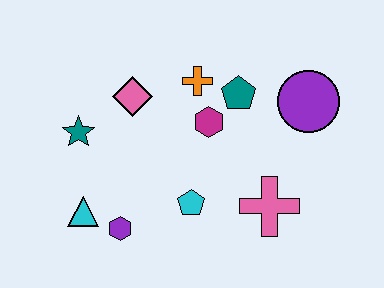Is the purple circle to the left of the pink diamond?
No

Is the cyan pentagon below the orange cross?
Yes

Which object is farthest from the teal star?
The purple circle is farthest from the teal star.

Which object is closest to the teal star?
The pink diamond is closest to the teal star.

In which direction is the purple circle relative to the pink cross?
The purple circle is above the pink cross.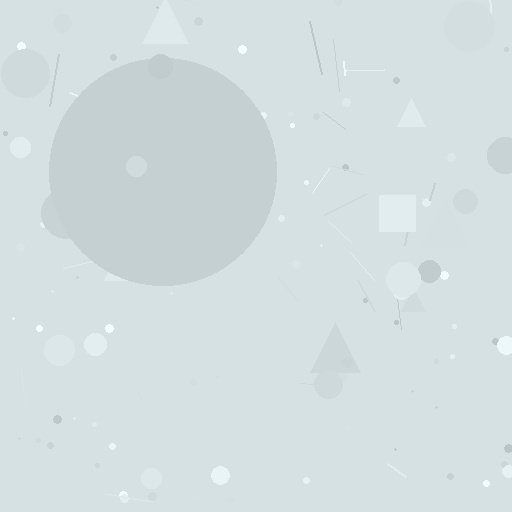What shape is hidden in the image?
A circle is hidden in the image.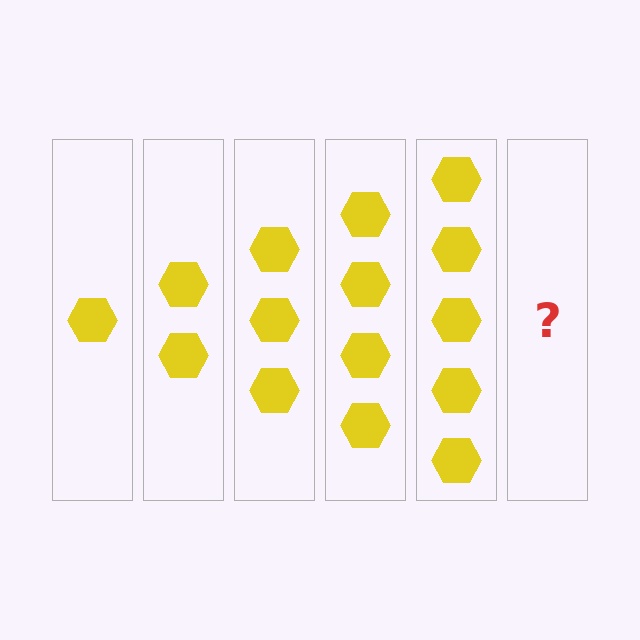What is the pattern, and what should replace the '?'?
The pattern is that each step adds one more hexagon. The '?' should be 6 hexagons.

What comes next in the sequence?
The next element should be 6 hexagons.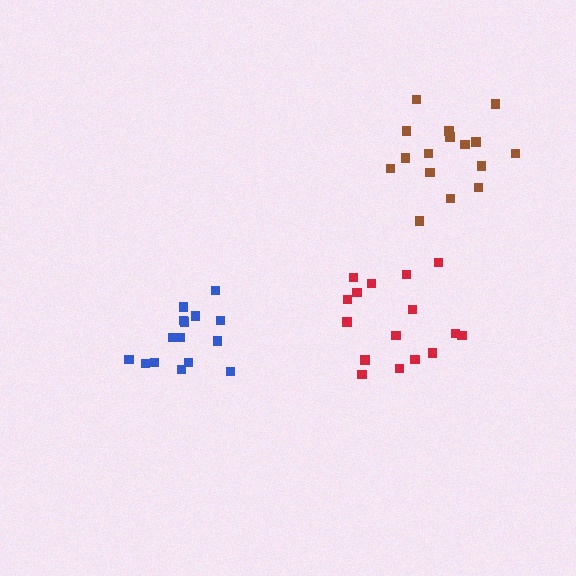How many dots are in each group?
Group 1: 16 dots, Group 2: 15 dots, Group 3: 16 dots (47 total).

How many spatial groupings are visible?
There are 3 spatial groupings.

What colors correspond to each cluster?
The clusters are colored: red, blue, brown.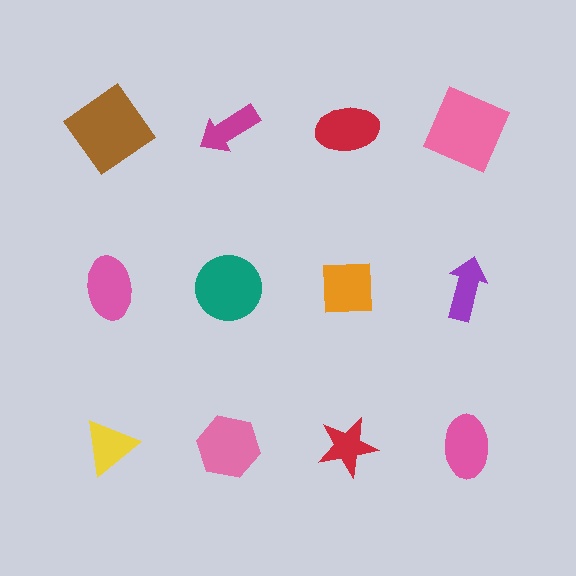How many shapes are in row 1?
4 shapes.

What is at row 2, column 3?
An orange square.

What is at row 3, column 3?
A red star.